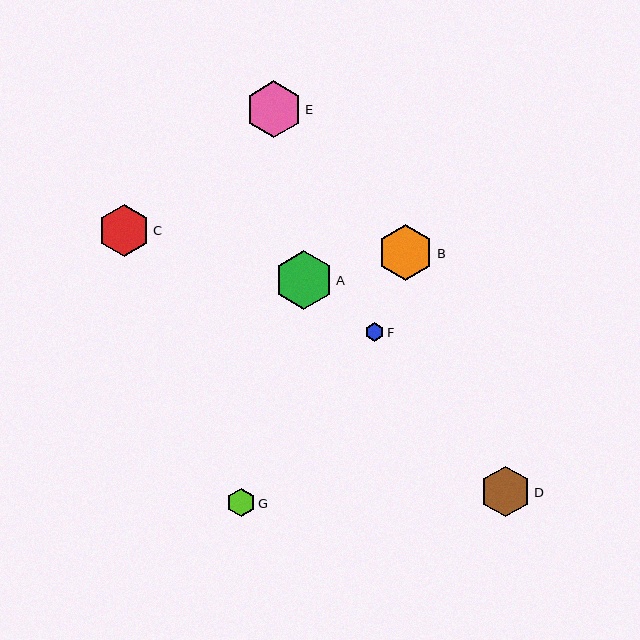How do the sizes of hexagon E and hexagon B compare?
Hexagon E and hexagon B are approximately the same size.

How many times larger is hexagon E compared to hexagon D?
Hexagon E is approximately 1.1 times the size of hexagon D.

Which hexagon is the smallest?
Hexagon F is the smallest with a size of approximately 19 pixels.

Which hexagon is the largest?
Hexagon A is the largest with a size of approximately 59 pixels.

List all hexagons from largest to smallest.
From largest to smallest: A, E, B, C, D, G, F.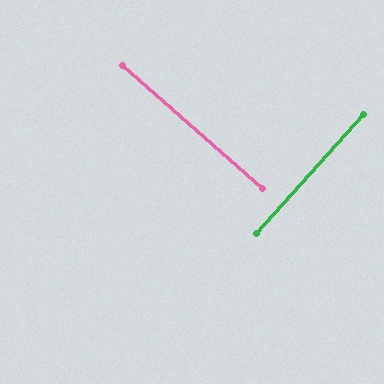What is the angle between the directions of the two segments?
Approximately 89 degrees.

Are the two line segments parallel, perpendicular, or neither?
Perpendicular — they meet at approximately 89°.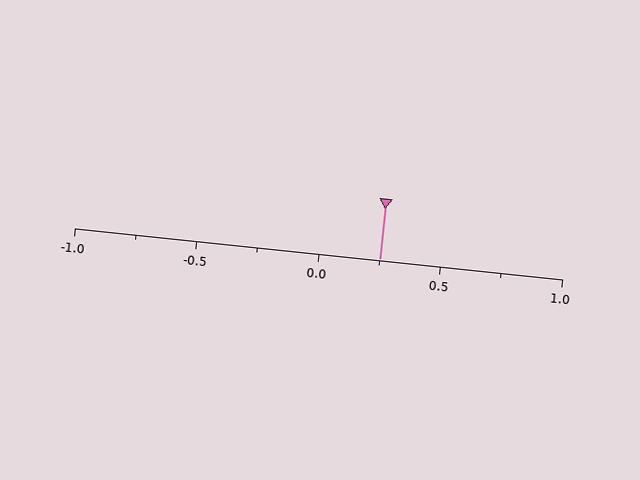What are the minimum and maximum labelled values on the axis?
The axis runs from -1.0 to 1.0.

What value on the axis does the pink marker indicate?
The marker indicates approximately 0.25.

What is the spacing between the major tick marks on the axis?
The major ticks are spaced 0.5 apart.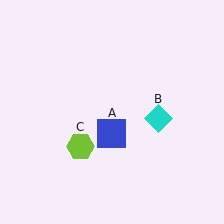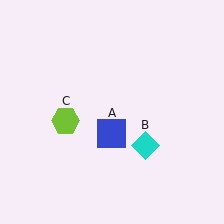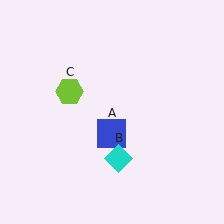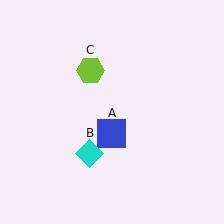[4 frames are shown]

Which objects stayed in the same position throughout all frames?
Blue square (object A) remained stationary.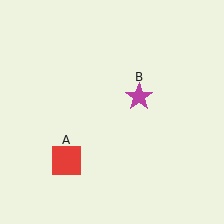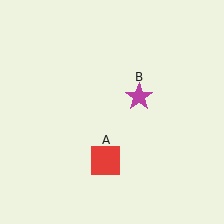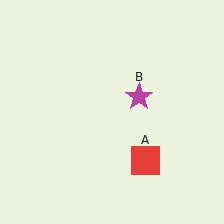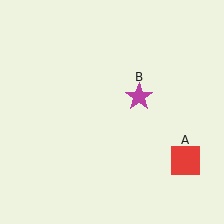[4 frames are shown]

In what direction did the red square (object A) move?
The red square (object A) moved right.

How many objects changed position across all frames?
1 object changed position: red square (object A).